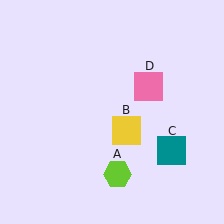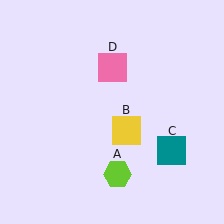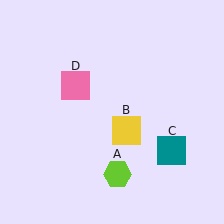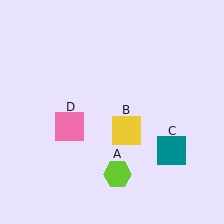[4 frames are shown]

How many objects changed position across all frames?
1 object changed position: pink square (object D).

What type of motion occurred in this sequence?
The pink square (object D) rotated counterclockwise around the center of the scene.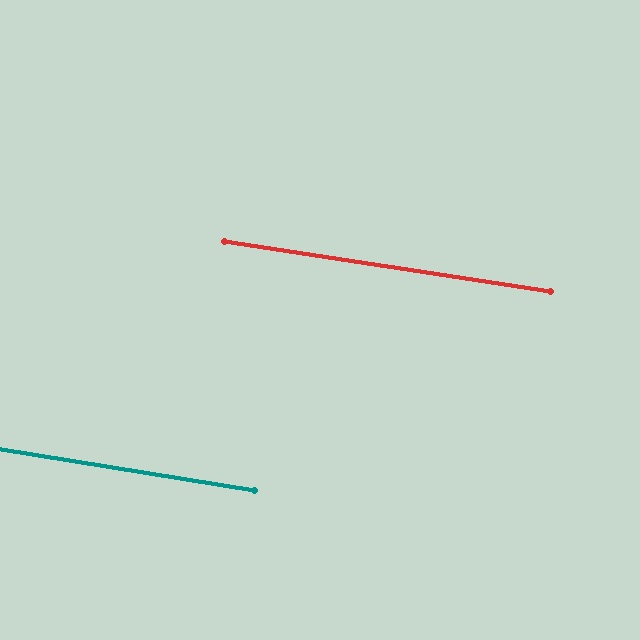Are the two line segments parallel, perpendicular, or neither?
Parallel — their directions differ by only 0.5°.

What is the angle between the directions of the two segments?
Approximately 1 degree.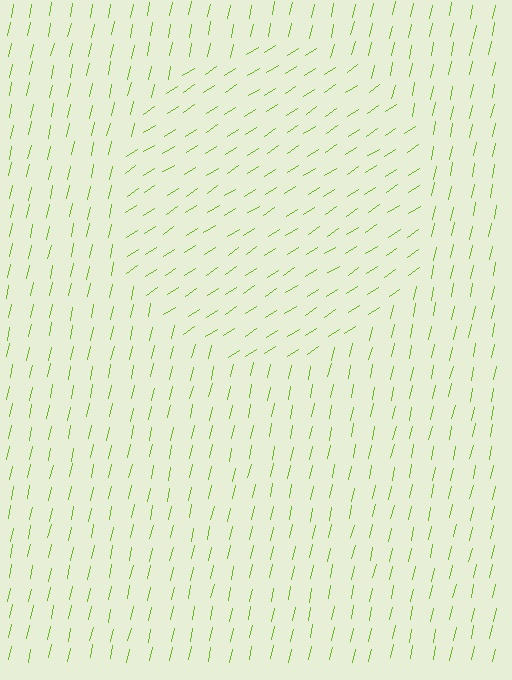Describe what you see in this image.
The image is filled with small lime line segments. A circle region in the image has lines oriented differently from the surrounding lines, creating a visible texture boundary.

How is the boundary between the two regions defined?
The boundary is defined purely by a change in line orientation (approximately 45 degrees difference). All lines are the same color and thickness.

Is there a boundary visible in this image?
Yes, there is a texture boundary formed by a change in line orientation.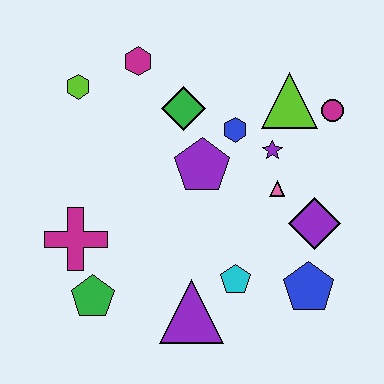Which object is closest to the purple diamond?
The pink triangle is closest to the purple diamond.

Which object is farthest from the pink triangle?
The lime hexagon is farthest from the pink triangle.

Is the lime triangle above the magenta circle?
Yes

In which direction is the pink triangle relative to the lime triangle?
The pink triangle is below the lime triangle.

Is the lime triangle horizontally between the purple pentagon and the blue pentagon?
Yes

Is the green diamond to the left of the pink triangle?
Yes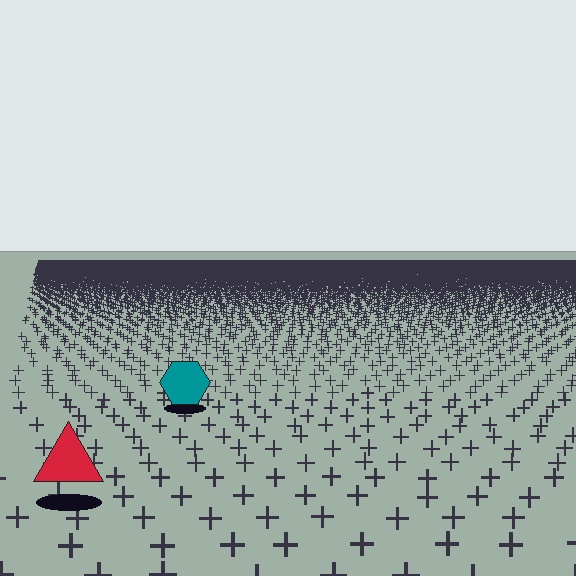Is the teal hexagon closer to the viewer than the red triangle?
No. The red triangle is closer — you can tell from the texture gradient: the ground texture is coarser near it.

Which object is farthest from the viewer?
The teal hexagon is farthest from the viewer. It appears smaller and the ground texture around it is denser.